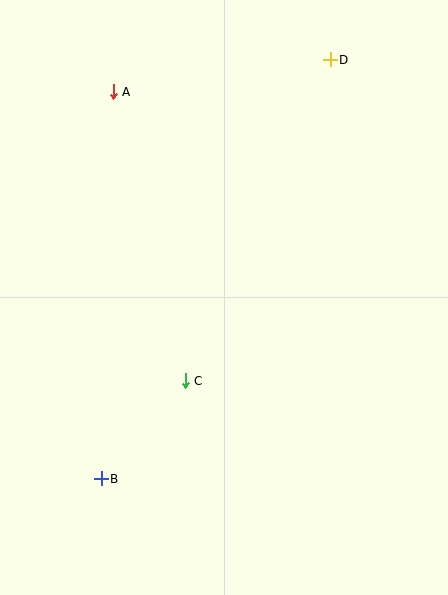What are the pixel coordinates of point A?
Point A is at (113, 92).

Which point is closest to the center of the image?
Point C at (185, 381) is closest to the center.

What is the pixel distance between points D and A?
The distance between D and A is 219 pixels.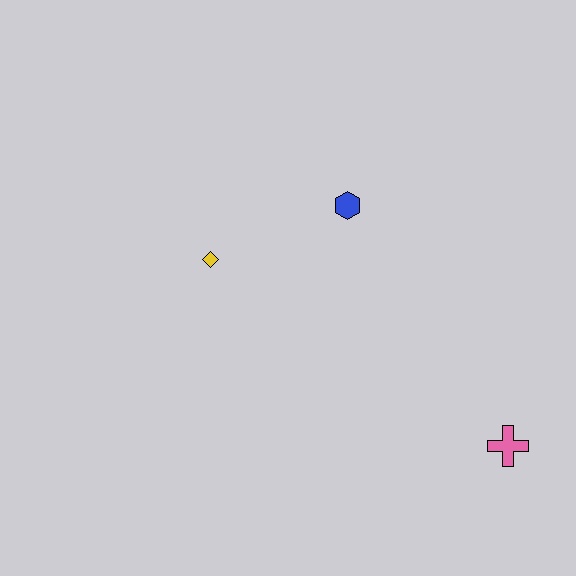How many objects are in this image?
There are 3 objects.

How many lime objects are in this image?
There are no lime objects.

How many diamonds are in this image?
There is 1 diamond.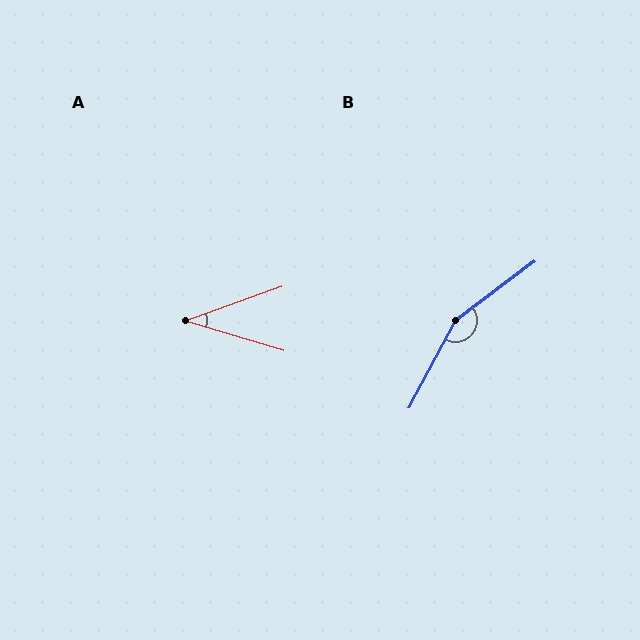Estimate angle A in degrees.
Approximately 36 degrees.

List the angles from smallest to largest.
A (36°), B (155°).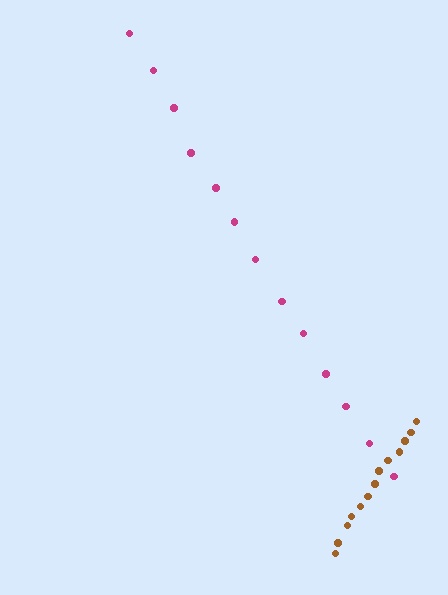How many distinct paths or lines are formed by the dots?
There are 2 distinct paths.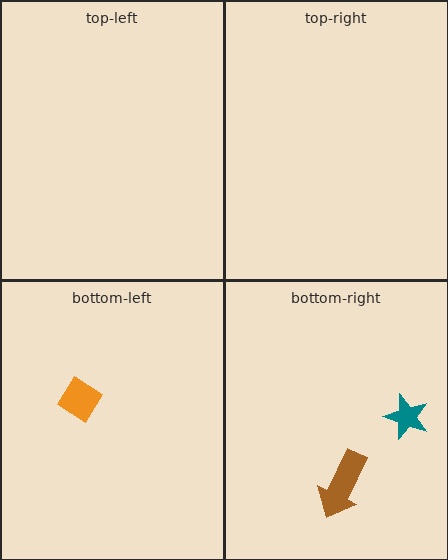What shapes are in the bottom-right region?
The teal star, the brown arrow.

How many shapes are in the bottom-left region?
1.